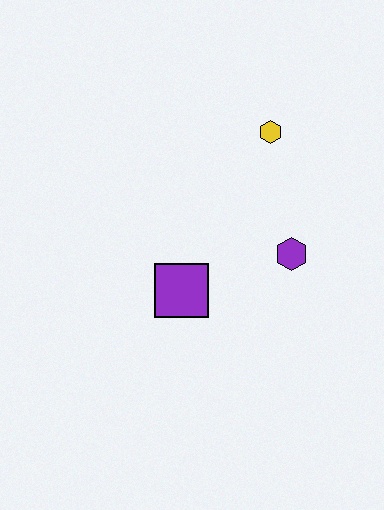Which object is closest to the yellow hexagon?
The purple hexagon is closest to the yellow hexagon.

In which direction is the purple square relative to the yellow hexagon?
The purple square is below the yellow hexagon.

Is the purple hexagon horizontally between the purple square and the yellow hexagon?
No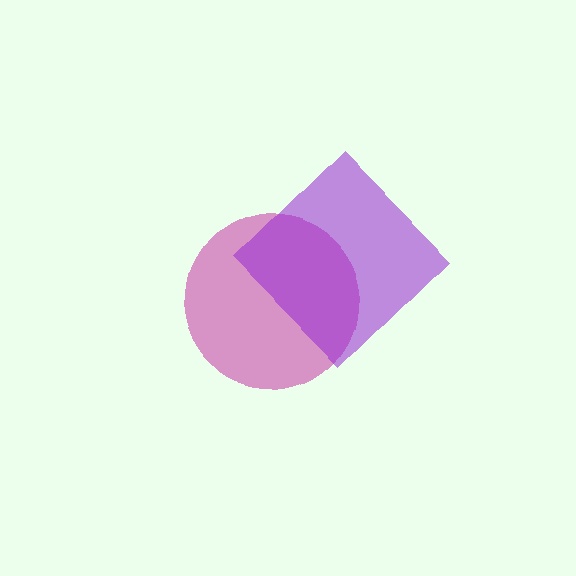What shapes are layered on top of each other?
The layered shapes are: a magenta circle, a purple diamond.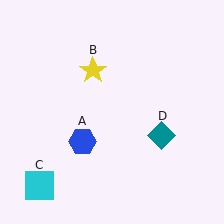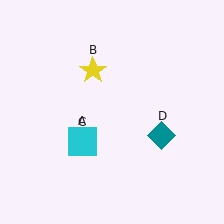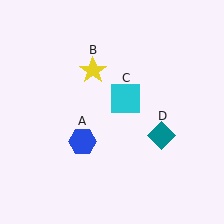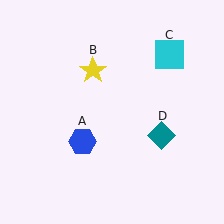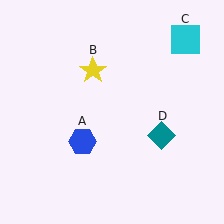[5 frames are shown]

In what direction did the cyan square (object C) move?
The cyan square (object C) moved up and to the right.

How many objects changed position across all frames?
1 object changed position: cyan square (object C).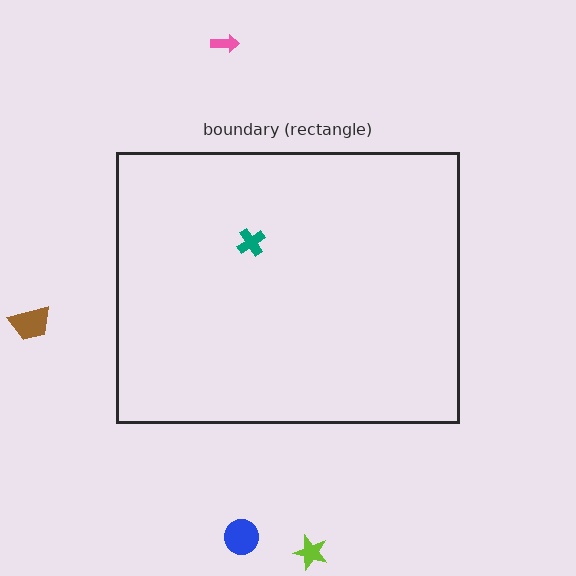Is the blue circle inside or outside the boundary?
Outside.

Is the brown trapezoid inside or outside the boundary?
Outside.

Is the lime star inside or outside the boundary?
Outside.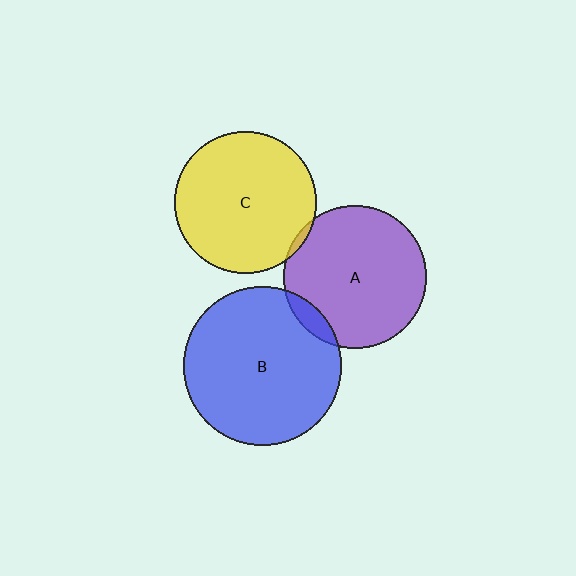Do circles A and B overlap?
Yes.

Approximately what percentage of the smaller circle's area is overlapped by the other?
Approximately 5%.